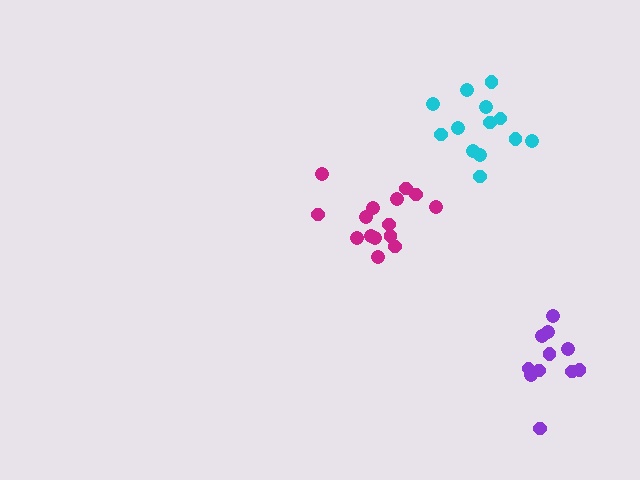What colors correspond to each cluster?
The clusters are colored: cyan, magenta, purple.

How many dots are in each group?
Group 1: 13 dots, Group 2: 15 dots, Group 3: 11 dots (39 total).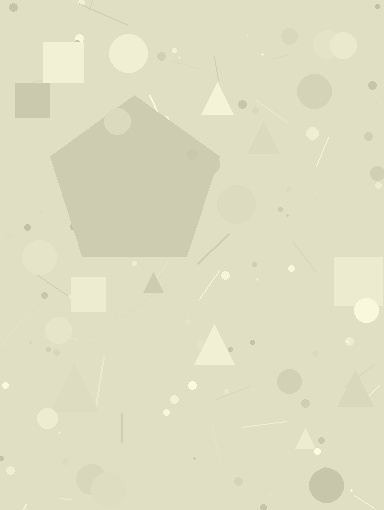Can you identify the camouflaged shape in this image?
The camouflaged shape is a pentagon.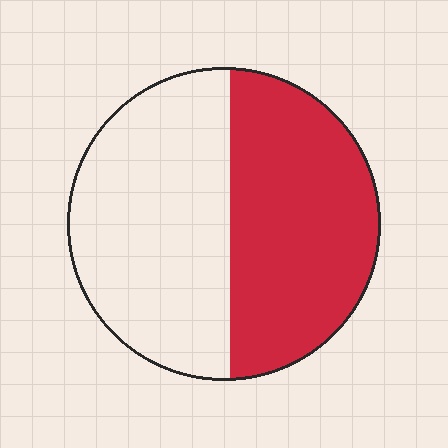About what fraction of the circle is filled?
About one half (1/2).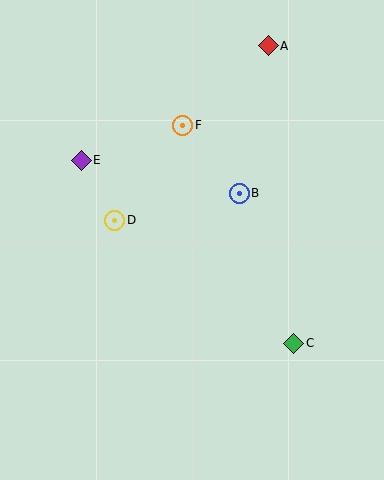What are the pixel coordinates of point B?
Point B is at (239, 193).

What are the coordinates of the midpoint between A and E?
The midpoint between A and E is at (175, 103).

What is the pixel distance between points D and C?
The distance between D and C is 217 pixels.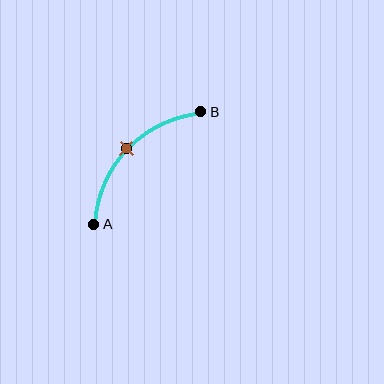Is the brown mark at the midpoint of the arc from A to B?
Yes. The brown mark lies on the arc at equal arc-length from both A and B — it is the arc midpoint.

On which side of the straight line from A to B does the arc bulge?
The arc bulges above and to the left of the straight line connecting A and B.